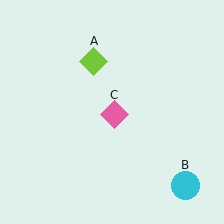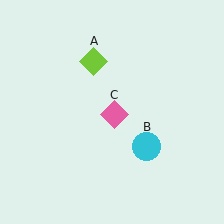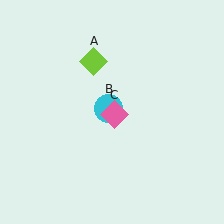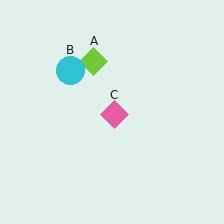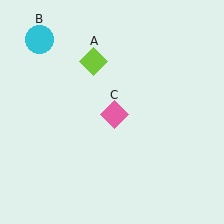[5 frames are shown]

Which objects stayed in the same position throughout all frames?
Lime diamond (object A) and pink diamond (object C) remained stationary.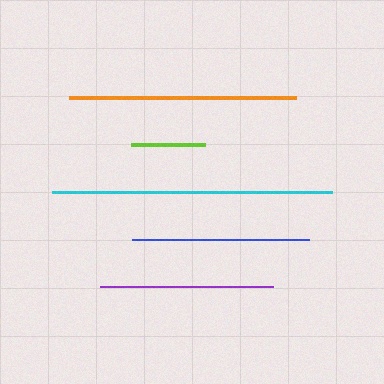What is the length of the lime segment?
The lime segment is approximately 73 pixels long.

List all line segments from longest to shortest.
From longest to shortest: cyan, orange, blue, purple, lime.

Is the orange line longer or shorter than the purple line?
The orange line is longer than the purple line.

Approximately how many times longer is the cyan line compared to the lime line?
The cyan line is approximately 3.8 times the length of the lime line.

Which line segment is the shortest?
The lime line is the shortest at approximately 73 pixels.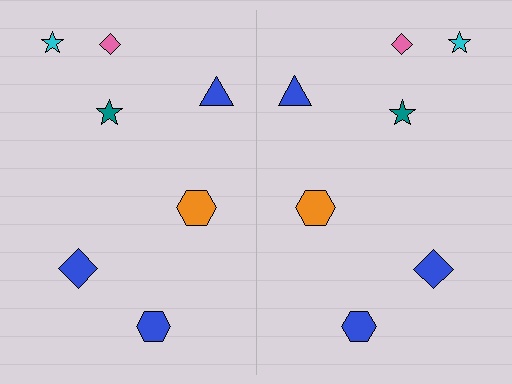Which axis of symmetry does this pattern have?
The pattern has a vertical axis of symmetry running through the center of the image.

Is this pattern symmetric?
Yes, this pattern has bilateral (reflection) symmetry.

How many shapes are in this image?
There are 14 shapes in this image.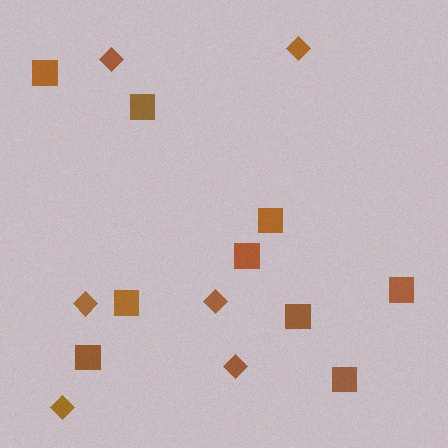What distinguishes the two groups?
There are 2 groups: one group of squares (9) and one group of diamonds (6).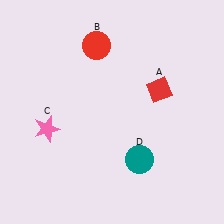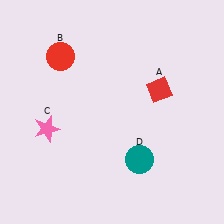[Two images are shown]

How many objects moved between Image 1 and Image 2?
1 object moved between the two images.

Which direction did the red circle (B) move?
The red circle (B) moved left.